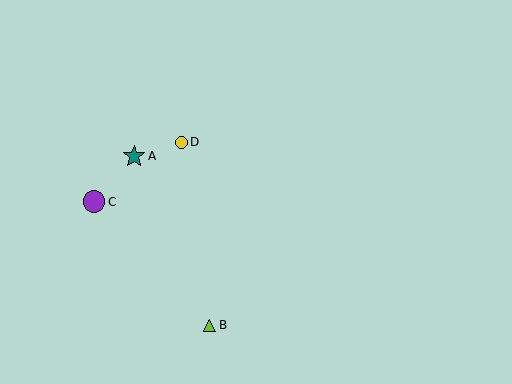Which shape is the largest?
The teal star (labeled A) is the largest.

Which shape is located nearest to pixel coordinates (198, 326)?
The lime triangle (labeled B) at (210, 325) is nearest to that location.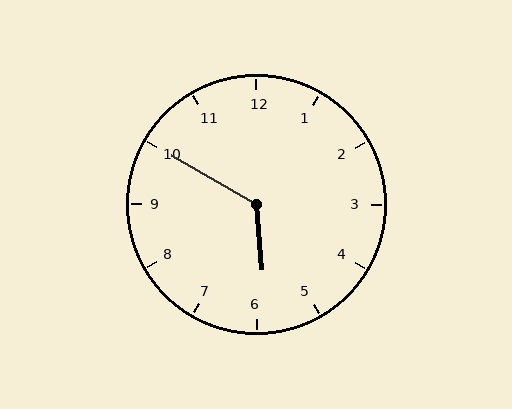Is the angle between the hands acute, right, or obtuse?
It is obtuse.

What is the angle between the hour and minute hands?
Approximately 125 degrees.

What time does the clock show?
5:50.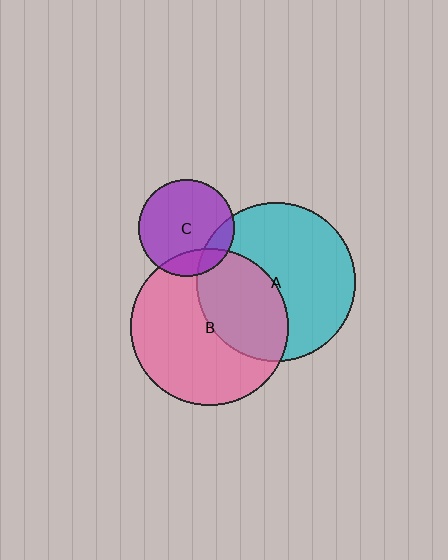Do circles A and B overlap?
Yes.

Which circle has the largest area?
Circle A (cyan).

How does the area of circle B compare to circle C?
Approximately 2.7 times.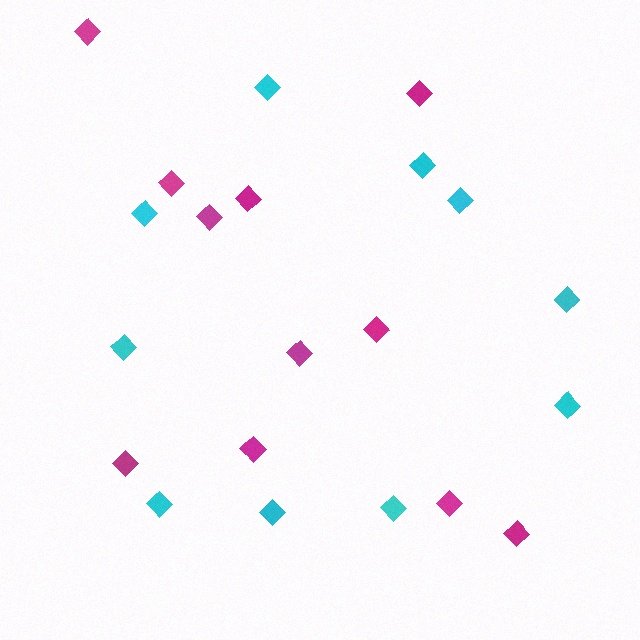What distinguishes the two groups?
There are 2 groups: one group of magenta diamonds (11) and one group of cyan diamonds (10).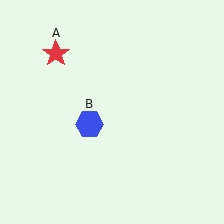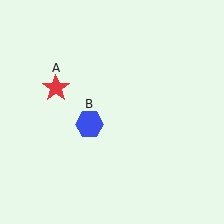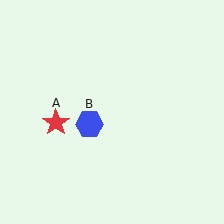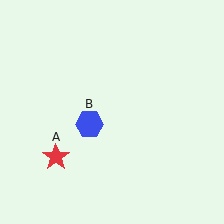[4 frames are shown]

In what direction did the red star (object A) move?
The red star (object A) moved down.